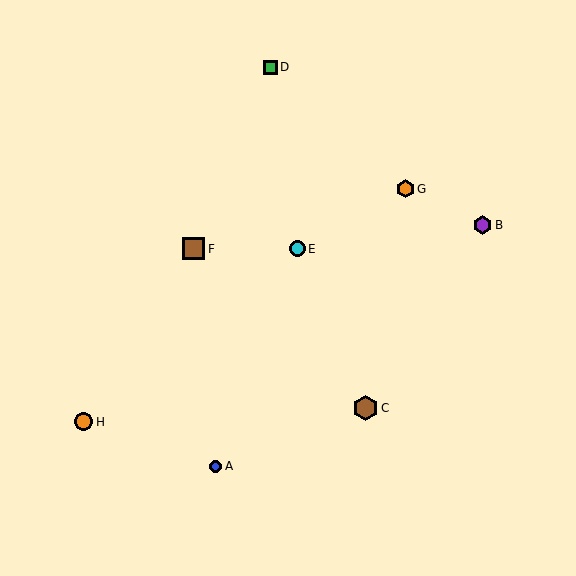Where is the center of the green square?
The center of the green square is at (271, 67).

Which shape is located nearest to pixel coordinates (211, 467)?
The blue circle (labeled A) at (216, 466) is nearest to that location.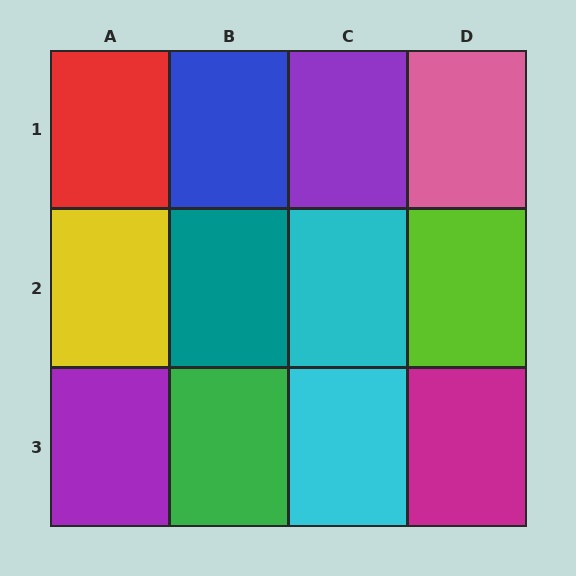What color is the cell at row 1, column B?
Blue.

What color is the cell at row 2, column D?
Lime.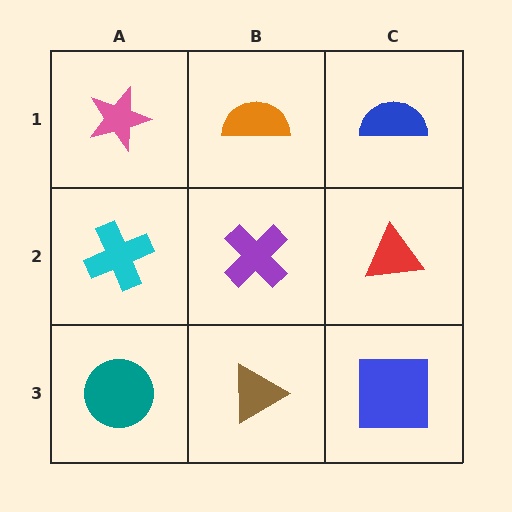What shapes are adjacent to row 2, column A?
A pink star (row 1, column A), a teal circle (row 3, column A), a purple cross (row 2, column B).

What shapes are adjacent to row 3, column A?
A cyan cross (row 2, column A), a brown triangle (row 3, column B).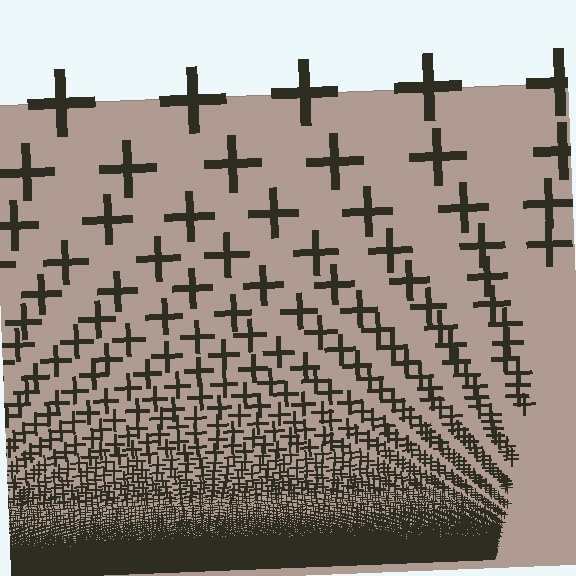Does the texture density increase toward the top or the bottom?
Density increases toward the bottom.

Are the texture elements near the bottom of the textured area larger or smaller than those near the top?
Smaller. The gradient is inverted — elements near the bottom are smaller and denser.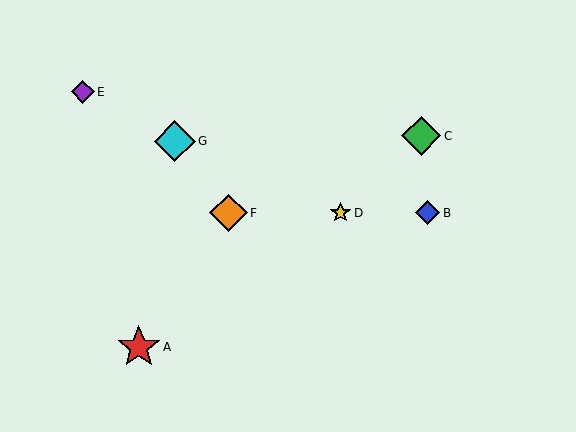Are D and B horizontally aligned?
Yes, both are at y≈213.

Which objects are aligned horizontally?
Objects B, D, F are aligned horizontally.